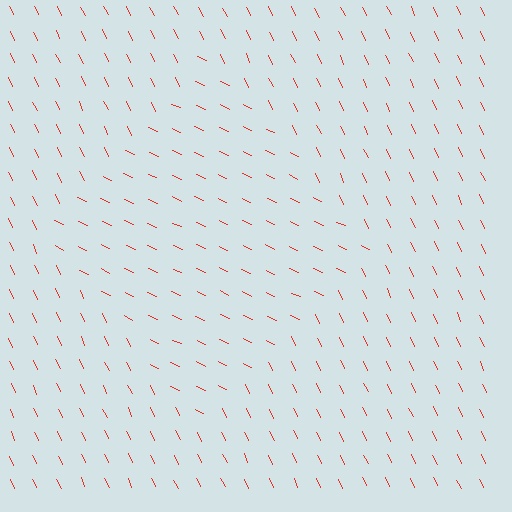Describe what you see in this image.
The image is filled with small red line segments. A diamond region in the image has lines oriented differently from the surrounding lines, creating a visible texture boundary.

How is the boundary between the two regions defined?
The boundary is defined purely by a change in line orientation (approximately 40 degrees difference). All lines are the same color and thickness.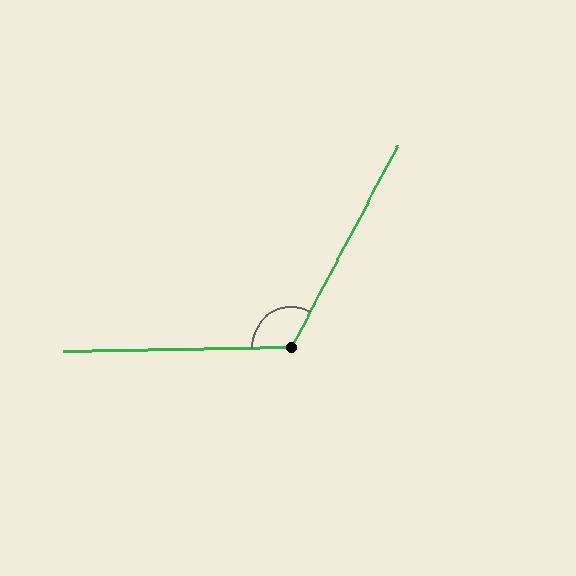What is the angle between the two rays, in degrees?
Approximately 119 degrees.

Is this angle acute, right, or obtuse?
It is obtuse.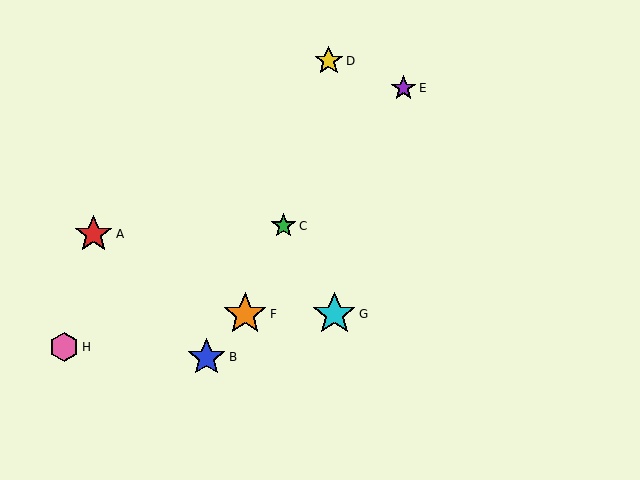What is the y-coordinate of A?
Object A is at y≈234.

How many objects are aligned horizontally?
2 objects (F, G) are aligned horizontally.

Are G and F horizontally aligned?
Yes, both are at y≈314.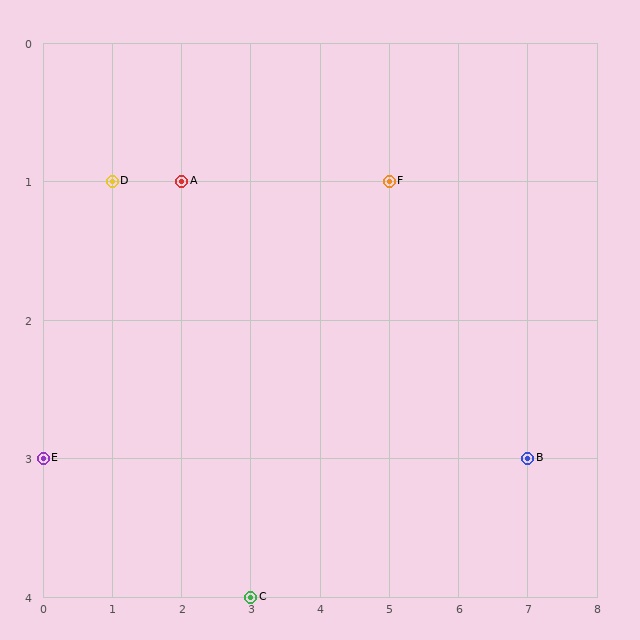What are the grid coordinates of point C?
Point C is at grid coordinates (3, 4).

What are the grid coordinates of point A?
Point A is at grid coordinates (2, 1).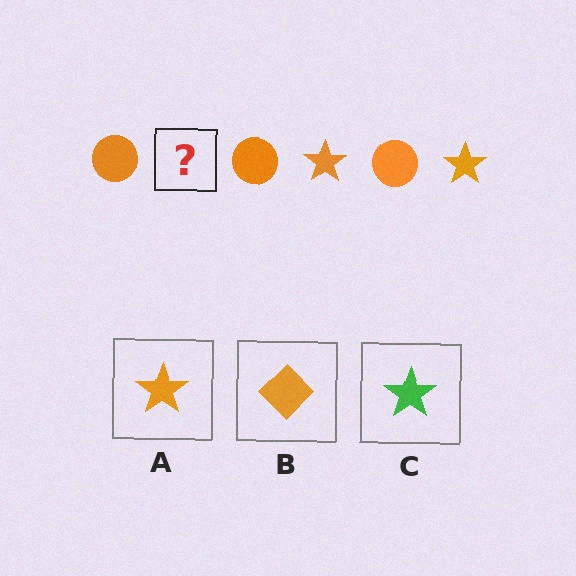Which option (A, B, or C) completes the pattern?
A.